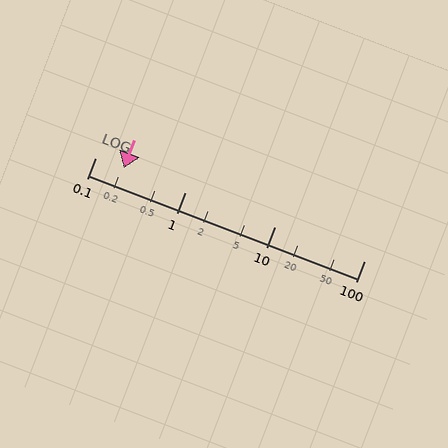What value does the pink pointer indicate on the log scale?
The pointer indicates approximately 0.21.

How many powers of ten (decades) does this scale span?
The scale spans 3 decades, from 0.1 to 100.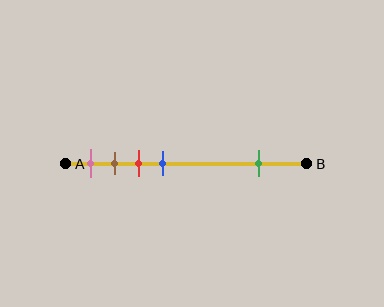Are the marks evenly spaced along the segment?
No, the marks are not evenly spaced.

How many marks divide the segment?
There are 5 marks dividing the segment.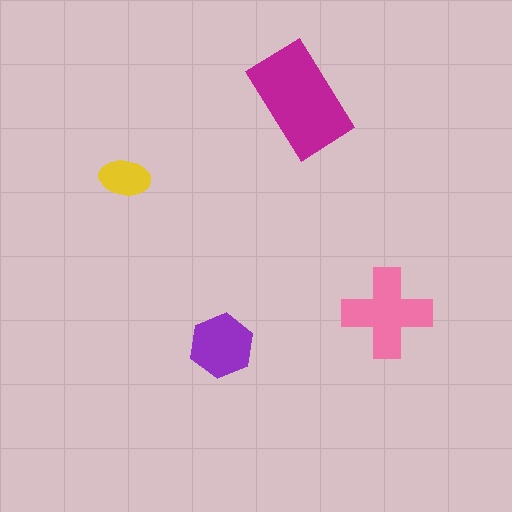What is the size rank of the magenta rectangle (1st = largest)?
1st.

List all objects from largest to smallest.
The magenta rectangle, the pink cross, the purple hexagon, the yellow ellipse.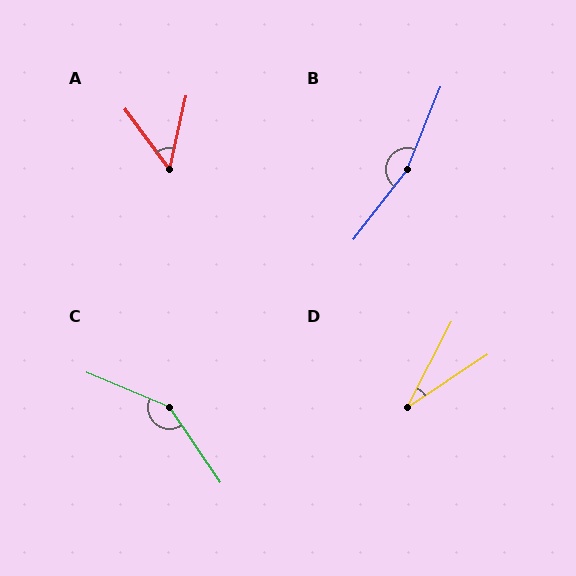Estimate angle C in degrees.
Approximately 147 degrees.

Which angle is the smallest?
D, at approximately 29 degrees.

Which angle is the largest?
B, at approximately 164 degrees.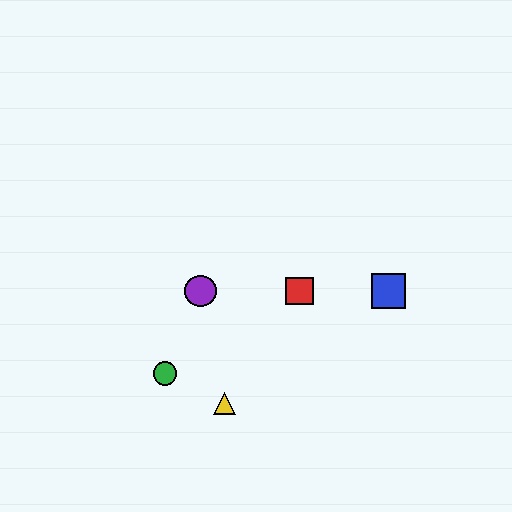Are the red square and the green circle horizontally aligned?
No, the red square is at y≈291 and the green circle is at y≈374.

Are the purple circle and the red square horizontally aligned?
Yes, both are at y≈291.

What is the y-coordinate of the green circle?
The green circle is at y≈374.